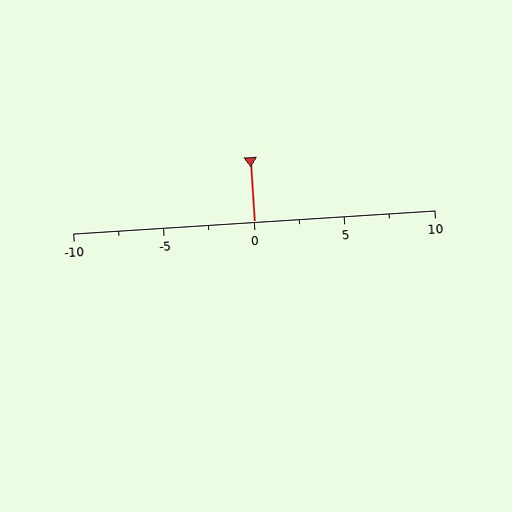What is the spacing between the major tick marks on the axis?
The major ticks are spaced 5 apart.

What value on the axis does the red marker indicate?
The marker indicates approximately 0.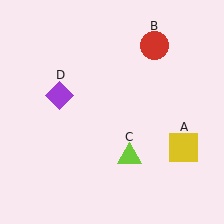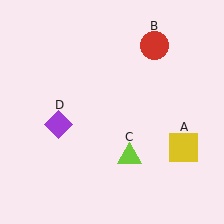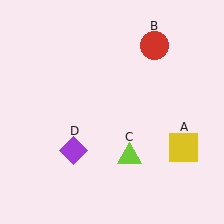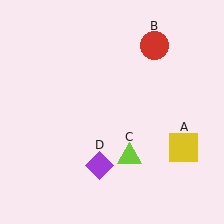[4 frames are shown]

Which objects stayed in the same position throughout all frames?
Yellow square (object A) and red circle (object B) and lime triangle (object C) remained stationary.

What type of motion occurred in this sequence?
The purple diamond (object D) rotated counterclockwise around the center of the scene.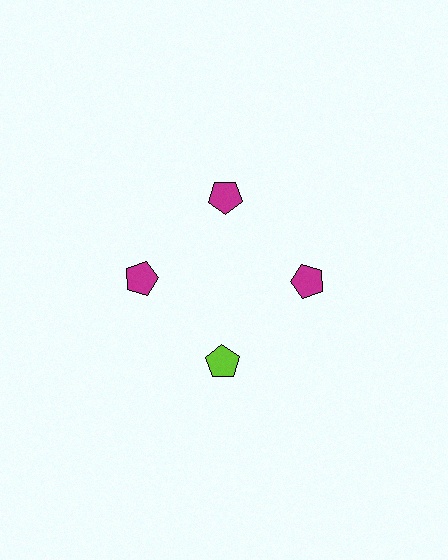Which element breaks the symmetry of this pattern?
The lime pentagon at roughly the 6 o'clock position breaks the symmetry. All other shapes are magenta pentagons.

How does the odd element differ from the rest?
It has a different color: lime instead of magenta.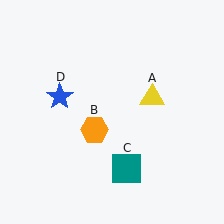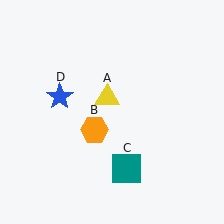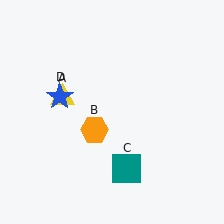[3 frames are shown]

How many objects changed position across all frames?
1 object changed position: yellow triangle (object A).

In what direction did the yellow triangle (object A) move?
The yellow triangle (object A) moved left.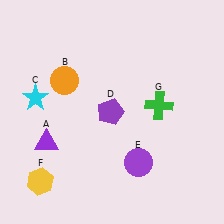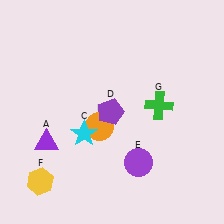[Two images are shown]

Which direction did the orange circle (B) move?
The orange circle (B) moved down.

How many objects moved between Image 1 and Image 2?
2 objects moved between the two images.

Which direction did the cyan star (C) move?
The cyan star (C) moved right.